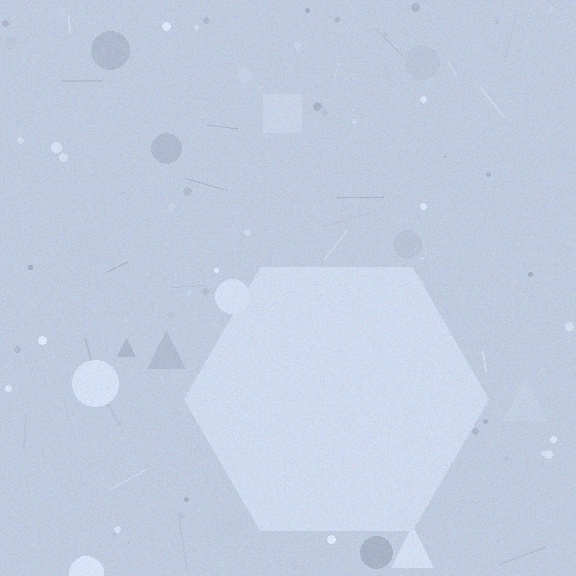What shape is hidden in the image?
A hexagon is hidden in the image.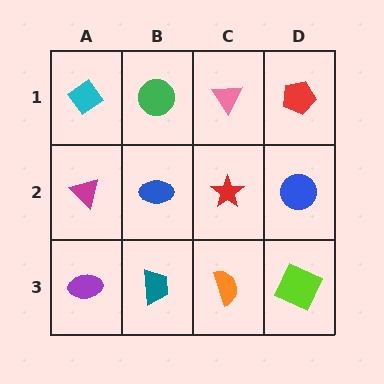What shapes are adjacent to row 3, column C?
A red star (row 2, column C), a teal trapezoid (row 3, column B), a lime square (row 3, column D).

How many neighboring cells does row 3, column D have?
2.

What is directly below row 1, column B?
A blue ellipse.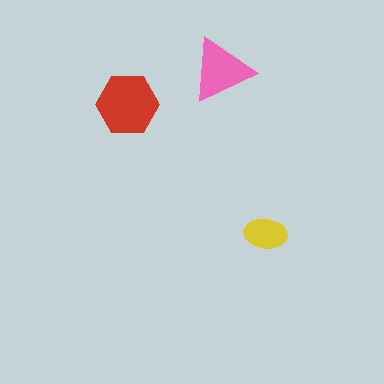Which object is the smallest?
The yellow ellipse.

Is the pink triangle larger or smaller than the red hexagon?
Smaller.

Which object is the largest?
The red hexagon.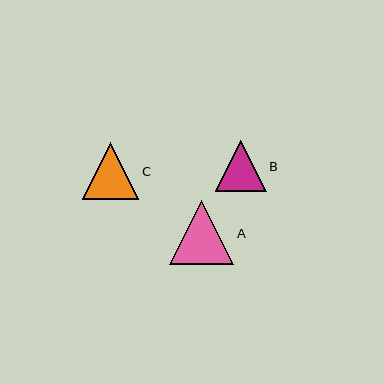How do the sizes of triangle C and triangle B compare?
Triangle C and triangle B are approximately the same size.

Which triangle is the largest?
Triangle A is the largest with a size of approximately 64 pixels.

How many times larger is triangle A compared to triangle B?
Triangle A is approximately 1.3 times the size of triangle B.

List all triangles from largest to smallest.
From largest to smallest: A, C, B.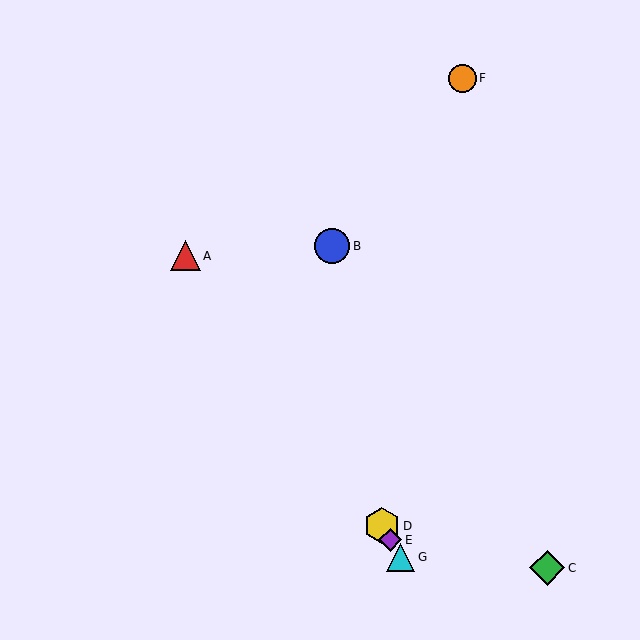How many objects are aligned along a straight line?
3 objects (D, E, G) are aligned along a straight line.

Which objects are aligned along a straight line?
Objects D, E, G are aligned along a straight line.